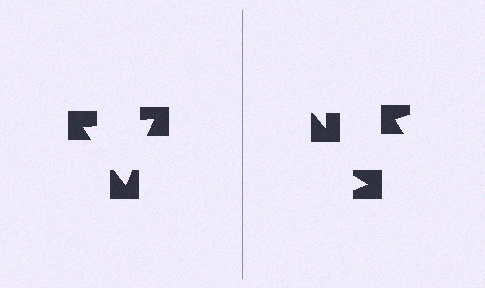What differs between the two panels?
The notched squares are positioned identically on both sides; only the wedge orientations differ. On the left they align to a triangle; on the right they are misaligned.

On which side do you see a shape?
An illusory triangle appears on the left side. On the right side the wedge cuts are rotated, so no coherent shape forms.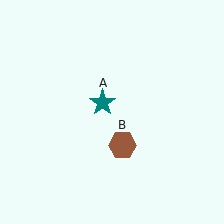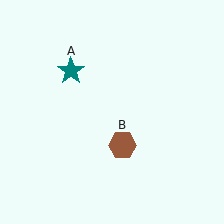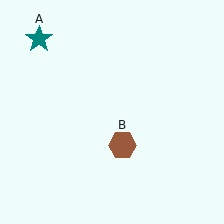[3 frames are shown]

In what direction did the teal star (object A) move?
The teal star (object A) moved up and to the left.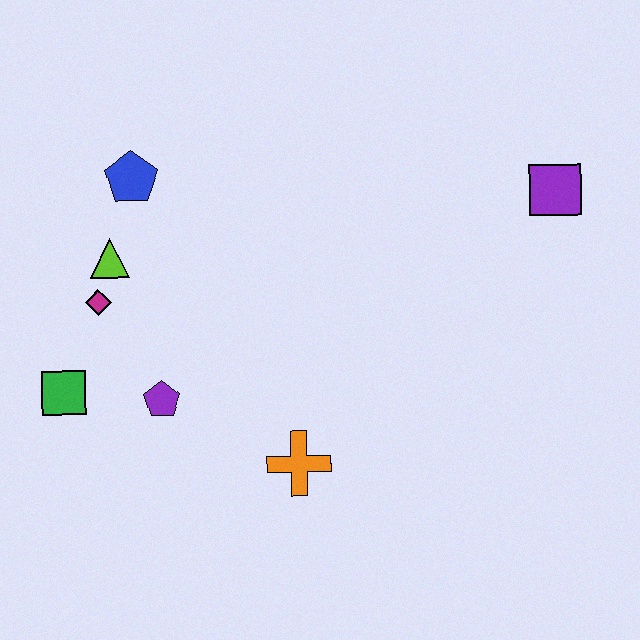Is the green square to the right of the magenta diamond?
No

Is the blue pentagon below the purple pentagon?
No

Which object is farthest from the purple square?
The green square is farthest from the purple square.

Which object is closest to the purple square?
The orange cross is closest to the purple square.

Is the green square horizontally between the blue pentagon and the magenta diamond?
No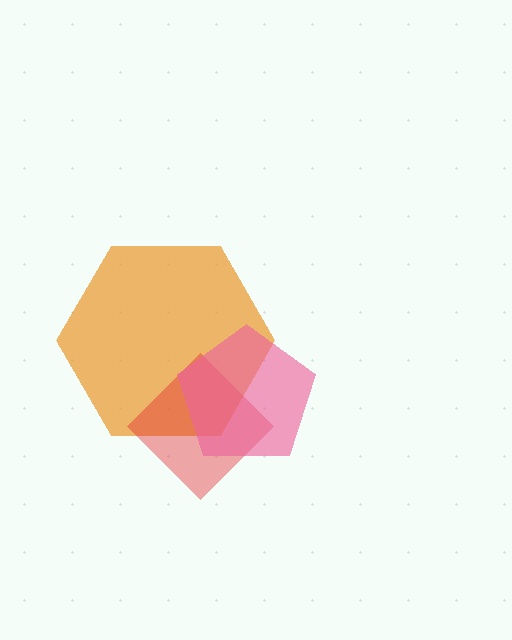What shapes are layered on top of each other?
The layered shapes are: an orange hexagon, a red diamond, a pink pentagon.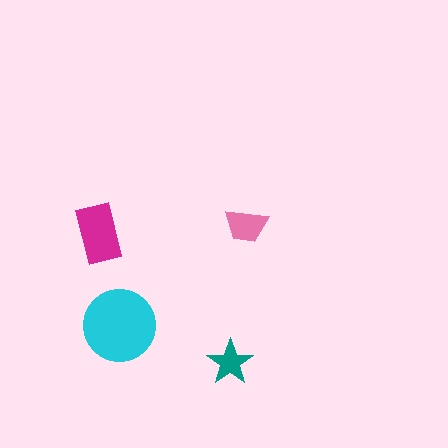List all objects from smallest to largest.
The teal star, the pink trapezoid, the magenta rectangle, the cyan circle.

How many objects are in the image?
There are 4 objects in the image.